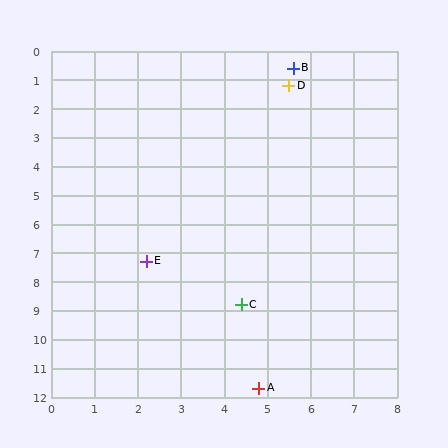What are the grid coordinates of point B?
Point B is at approximately (5.6, 0.6).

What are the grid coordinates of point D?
Point D is at approximately (5.5, 1.2).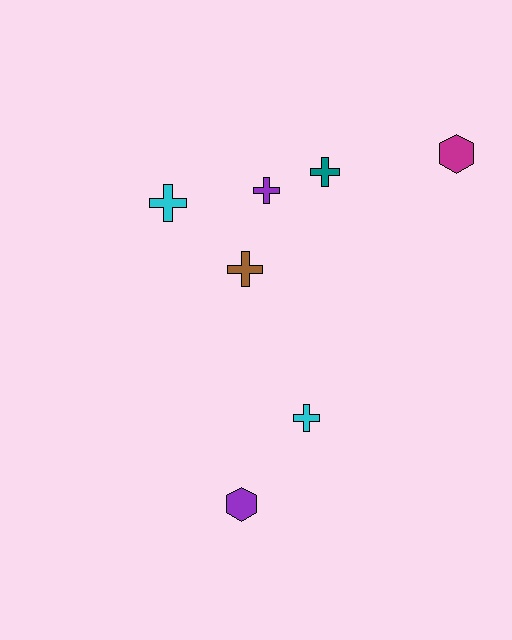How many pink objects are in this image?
There are no pink objects.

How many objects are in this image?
There are 7 objects.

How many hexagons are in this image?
There are 2 hexagons.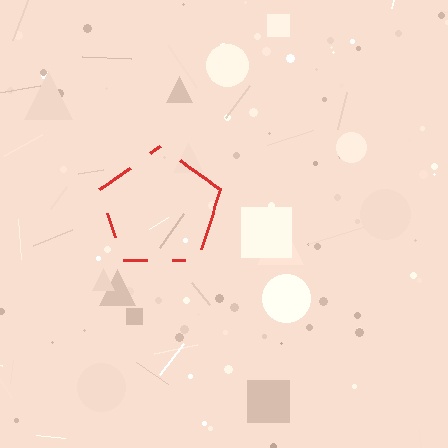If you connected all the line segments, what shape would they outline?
They would outline a pentagon.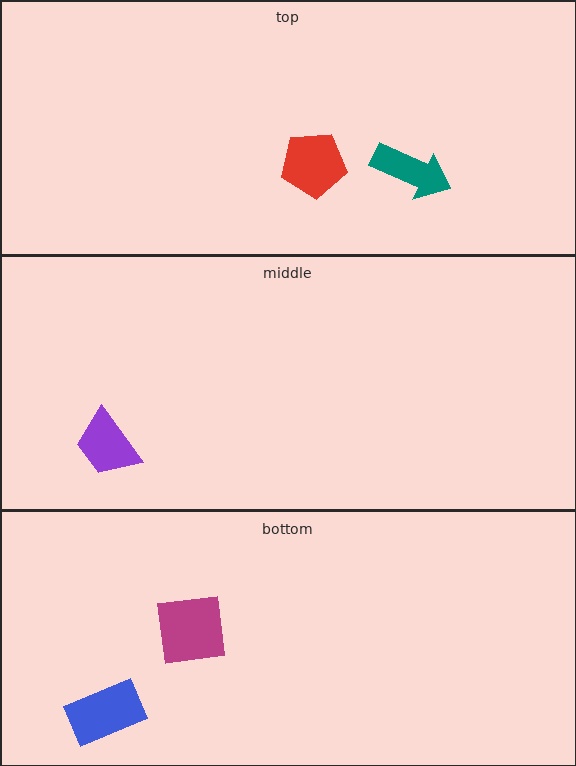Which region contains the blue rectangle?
The bottom region.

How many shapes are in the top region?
2.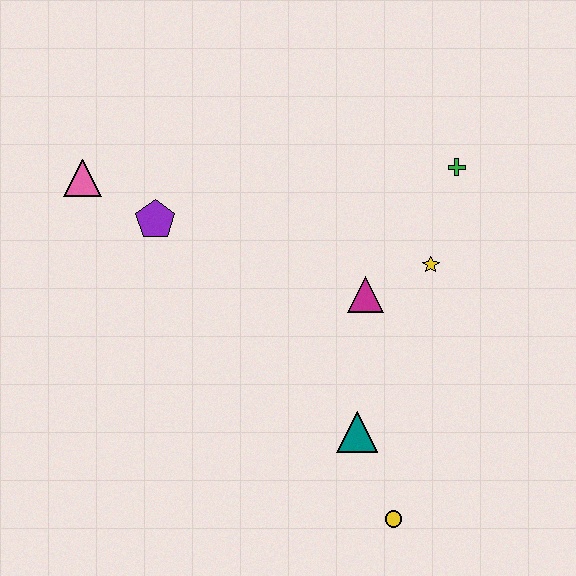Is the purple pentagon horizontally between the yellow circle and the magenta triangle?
No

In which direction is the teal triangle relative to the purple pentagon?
The teal triangle is below the purple pentagon.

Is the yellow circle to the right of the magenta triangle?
Yes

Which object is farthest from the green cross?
The pink triangle is farthest from the green cross.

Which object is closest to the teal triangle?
The yellow circle is closest to the teal triangle.